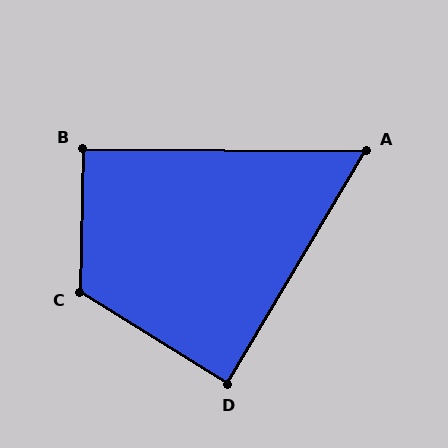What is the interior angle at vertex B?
Approximately 91 degrees (approximately right).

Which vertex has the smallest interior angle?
A, at approximately 60 degrees.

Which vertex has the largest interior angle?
C, at approximately 120 degrees.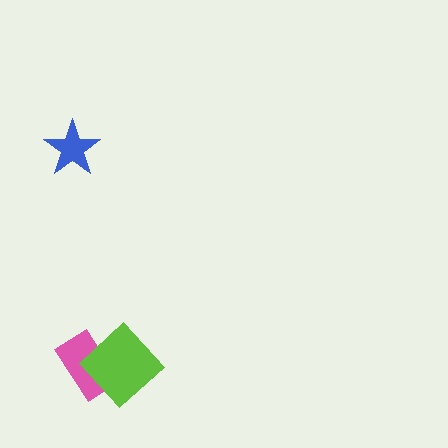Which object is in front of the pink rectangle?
The lime diamond is in front of the pink rectangle.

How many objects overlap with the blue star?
0 objects overlap with the blue star.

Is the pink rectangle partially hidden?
Yes, it is partially covered by another shape.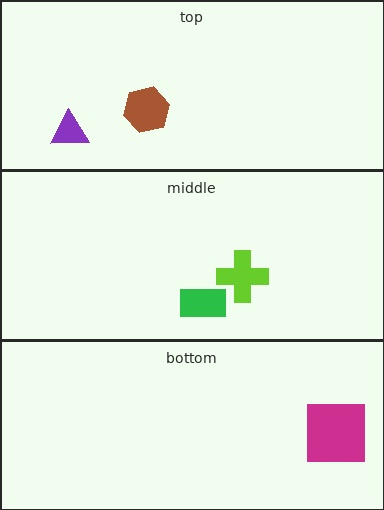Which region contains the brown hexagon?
The top region.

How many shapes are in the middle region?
2.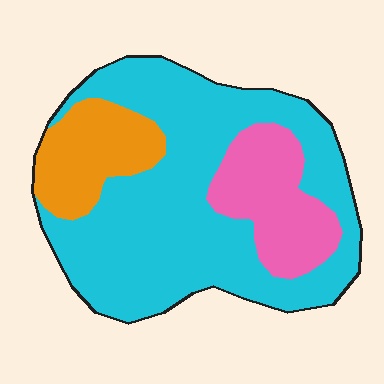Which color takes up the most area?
Cyan, at roughly 65%.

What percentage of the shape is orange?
Orange takes up about one sixth (1/6) of the shape.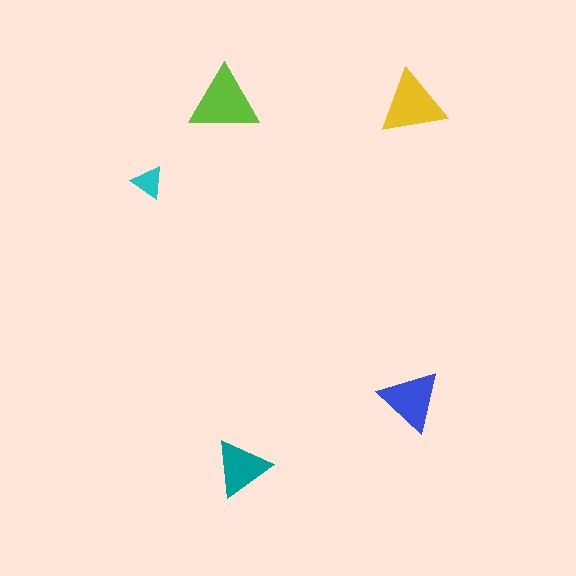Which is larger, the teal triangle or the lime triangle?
The lime one.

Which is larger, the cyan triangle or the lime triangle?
The lime one.